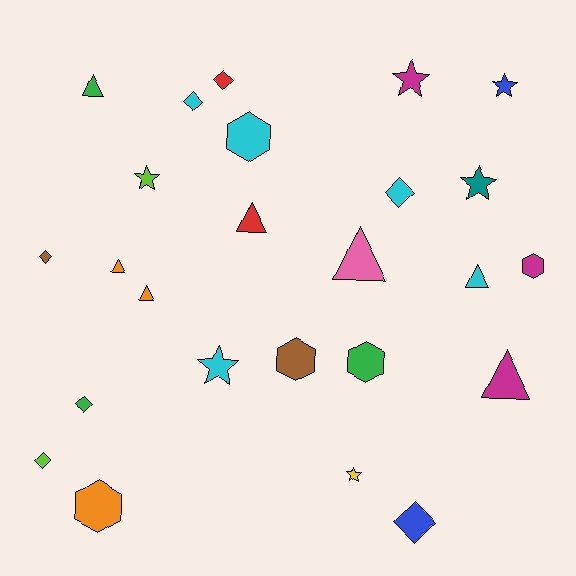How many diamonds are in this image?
There are 7 diamonds.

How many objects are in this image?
There are 25 objects.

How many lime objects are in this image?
There are 2 lime objects.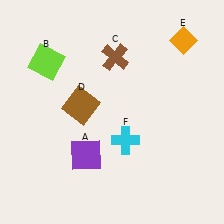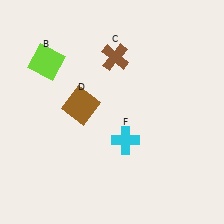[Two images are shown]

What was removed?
The orange diamond (E), the purple square (A) were removed in Image 2.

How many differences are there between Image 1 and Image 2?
There are 2 differences between the two images.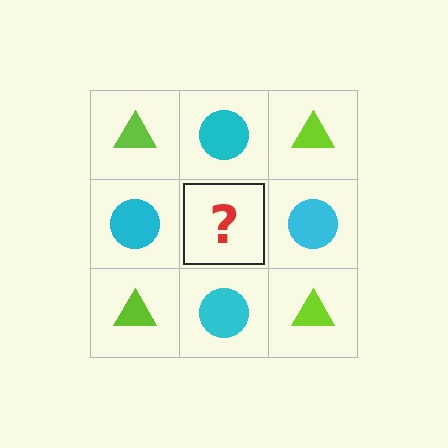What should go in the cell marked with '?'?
The missing cell should contain a lime triangle.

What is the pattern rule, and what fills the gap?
The rule is that it alternates lime triangle and cyan circle in a checkerboard pattern. The gap should be filled with a lime triangle.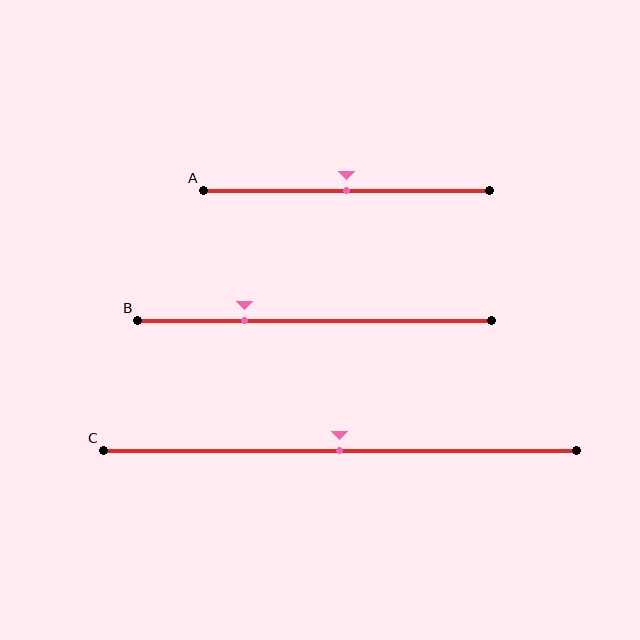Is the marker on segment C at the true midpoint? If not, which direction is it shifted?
Yes, the marker on segment C is at the true midpoint.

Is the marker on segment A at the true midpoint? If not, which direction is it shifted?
Yes, the marker on segment A is at the true midpoint.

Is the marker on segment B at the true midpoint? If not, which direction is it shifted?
No, the marker on segment B is shifted to the left by about 20% of the segment length.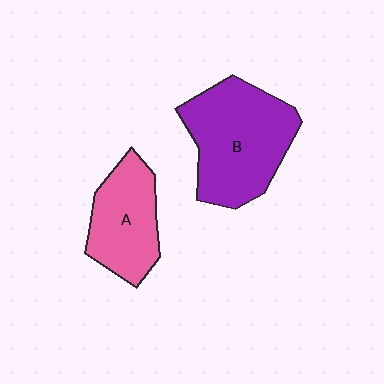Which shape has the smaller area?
Shape A (pink).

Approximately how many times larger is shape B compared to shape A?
Approximately 1.5 times.